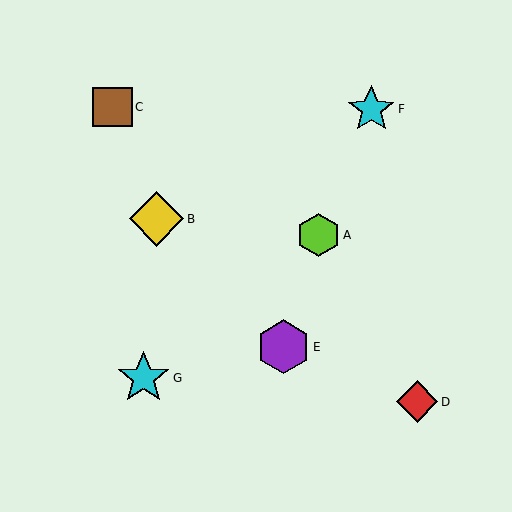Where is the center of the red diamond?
The center of the red diamond is at (417, 402).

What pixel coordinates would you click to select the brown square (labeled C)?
Click at (112, 107) to select the brown square C.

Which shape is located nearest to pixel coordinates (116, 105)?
The brown square (labeled C) at (112, 107) is nearest to that location.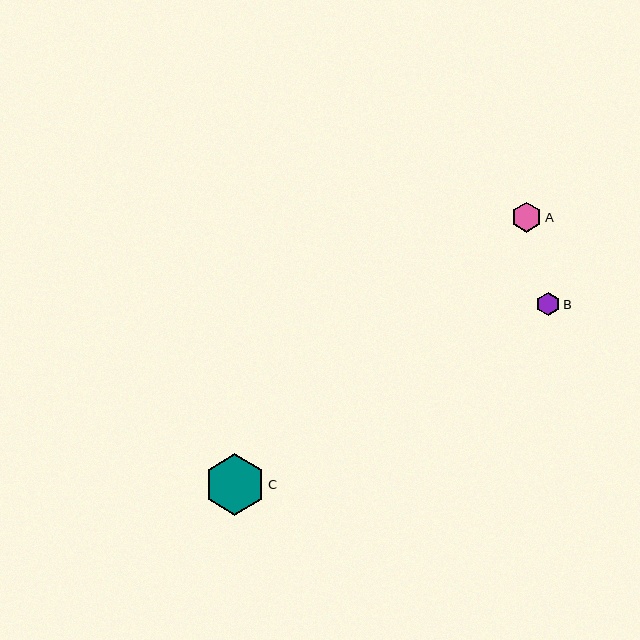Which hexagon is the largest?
Hexagon C is the largest with a size of approximately 61 pixels.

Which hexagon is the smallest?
Hexagon B is the smallest with a size of approximately 24 pixels.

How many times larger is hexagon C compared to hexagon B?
Hexagon C is approximately 2.6 times the size of hexagon B.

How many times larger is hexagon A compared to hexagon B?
Hexagon A is approximately 1.3 times the size of hexagon B.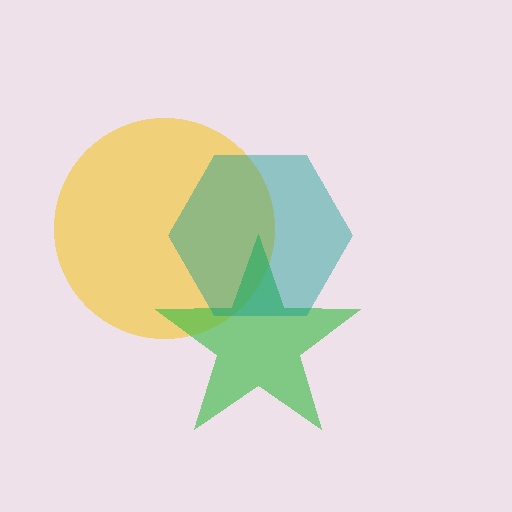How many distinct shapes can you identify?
There are 3 distinct shapes: a yellow circle, a green star, a teal hexagon.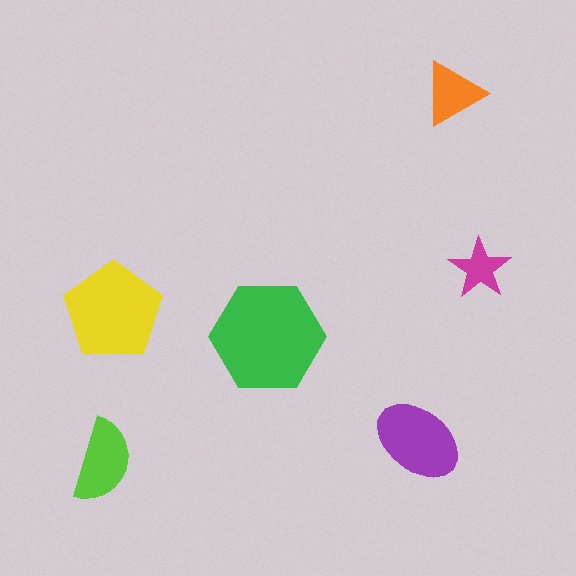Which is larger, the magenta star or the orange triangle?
The orange triangle.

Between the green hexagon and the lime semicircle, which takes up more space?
The green hexagon.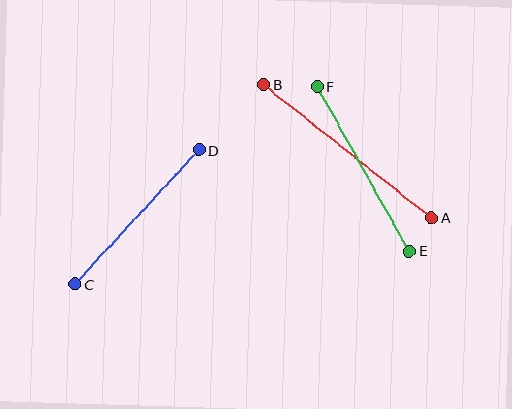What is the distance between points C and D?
The distance is approximately 183 pixels.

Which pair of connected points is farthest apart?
Points A and B are farthest apart.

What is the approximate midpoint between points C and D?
The midpoint is at approximately (137, 217) pixels.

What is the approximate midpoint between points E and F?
The midpoint is at approximately (363, 169) pixels.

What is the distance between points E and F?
The distance is approximately 189 pixels.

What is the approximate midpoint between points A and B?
The midpoint is at approximately (347, 151) pixels.